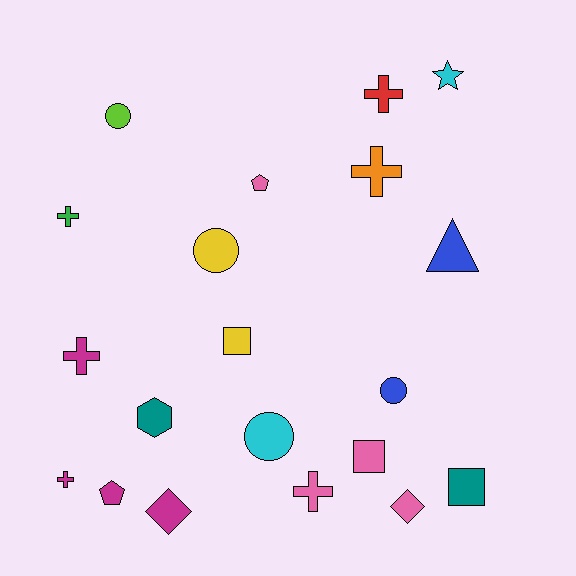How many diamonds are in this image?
There are 2 diamonds.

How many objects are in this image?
There are 20 objects.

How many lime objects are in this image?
There is 1 lime object.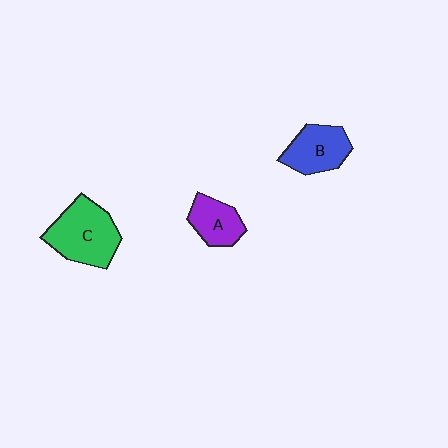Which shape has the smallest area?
Shape A (purple).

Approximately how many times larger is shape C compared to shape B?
Approximately 1.4 times.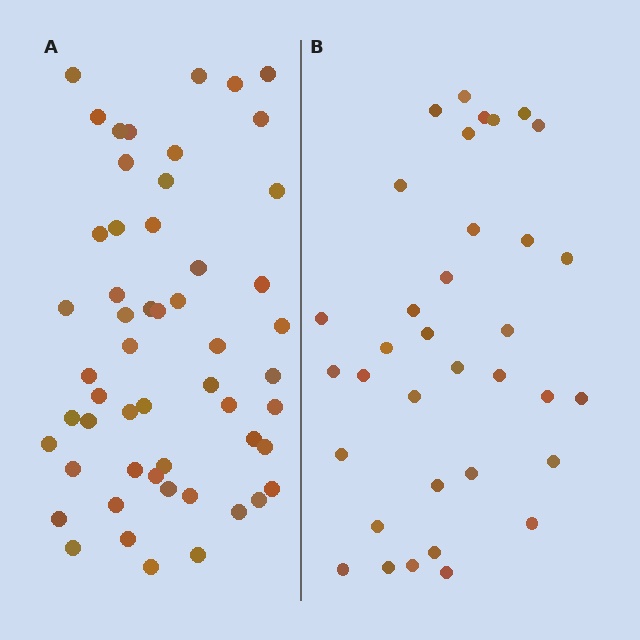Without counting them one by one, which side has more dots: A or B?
Region A (the left region) has more dots.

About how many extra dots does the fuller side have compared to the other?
Region A has approximately 20 more dots than region B.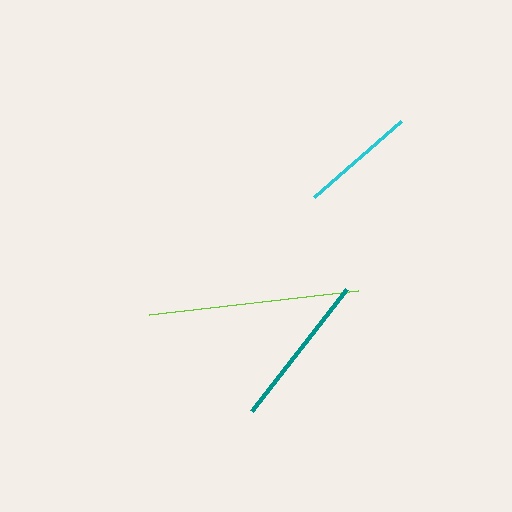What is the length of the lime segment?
The lime segment is approximately 211 pixels long.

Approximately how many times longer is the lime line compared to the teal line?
The lime line is approximately 1.4 times the length of the teal line.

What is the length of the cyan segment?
The cyan segment is approximately 116 pixels long.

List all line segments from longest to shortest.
From longest to shortest: lime, teal, cyan.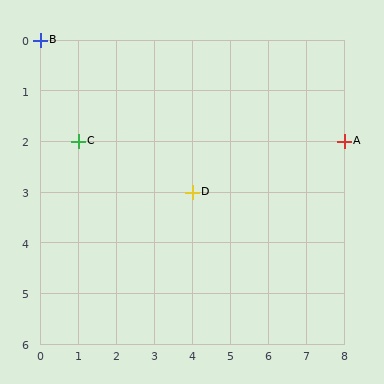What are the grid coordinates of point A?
Point A is at grid coordinates (8, 2).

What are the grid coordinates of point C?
Point C is at grid coordinates (1, 2).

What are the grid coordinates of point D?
Point D is at grid coordinates (4, 3).